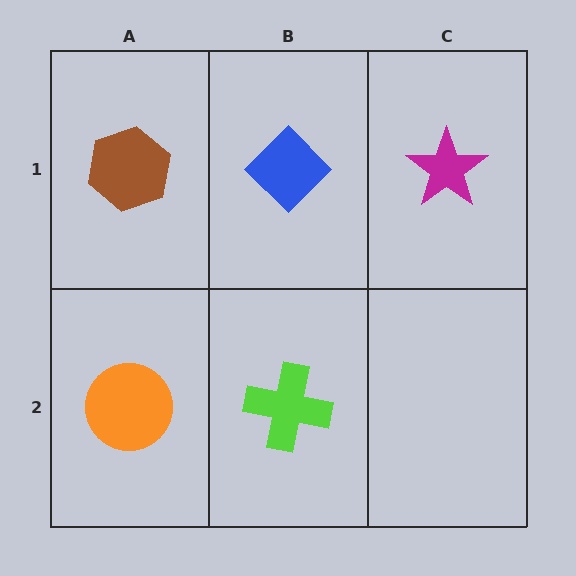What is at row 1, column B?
A blue diamond.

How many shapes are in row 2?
2 shapes.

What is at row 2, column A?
An orange circle.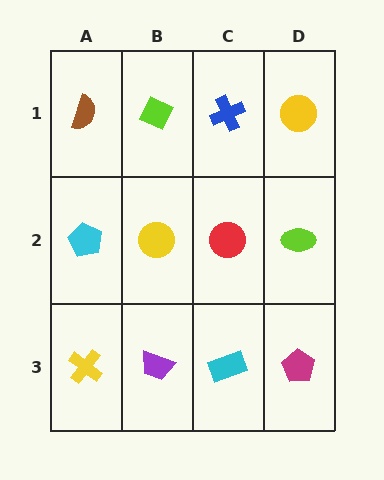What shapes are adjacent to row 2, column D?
A yellow circle (row 1, column D), a magenta pentagon (row 3, column D), a red circle (row 2, column C).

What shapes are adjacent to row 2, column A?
A brown semicircle (row 1, column A), a yellow cross (row 3, column A), a yellow circle (row 2, column B).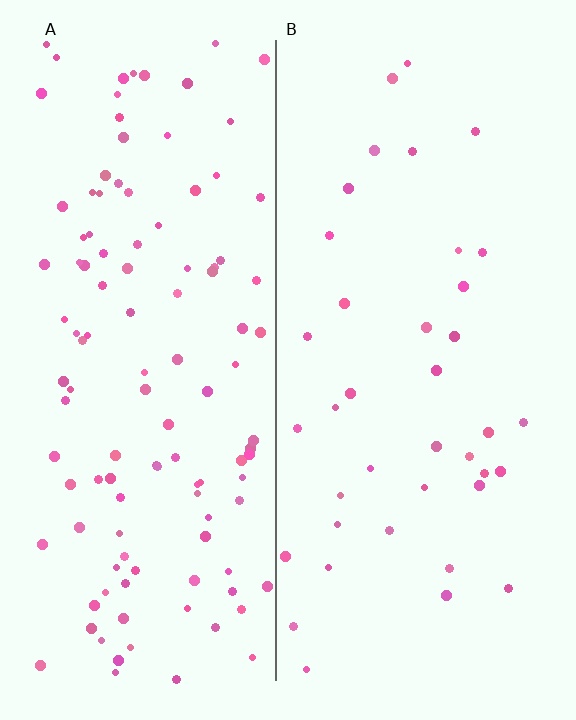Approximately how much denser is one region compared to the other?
Approximately 3.0× — region A over region B.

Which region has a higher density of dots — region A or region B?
A (the left).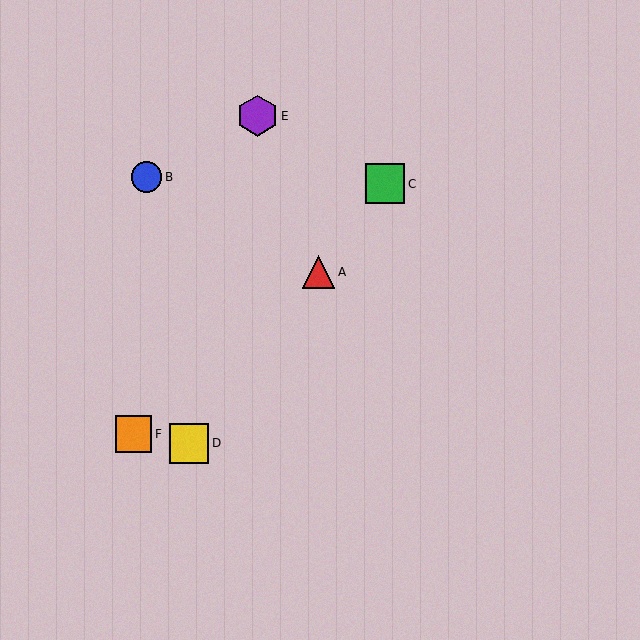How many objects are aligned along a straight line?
3 objects (A, C, D) are aligned along a straight line.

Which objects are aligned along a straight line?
Objects A, C, D are aligned along a straight line.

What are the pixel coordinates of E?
Object E is at (258, 116).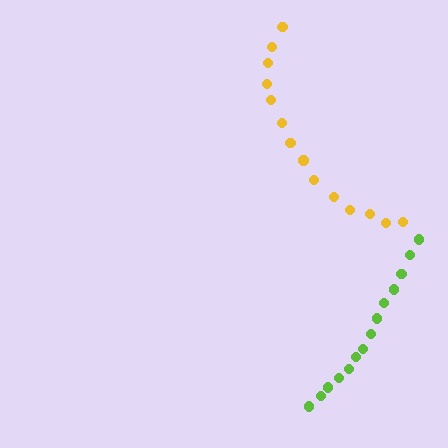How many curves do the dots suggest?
There are 2 distinct paths.